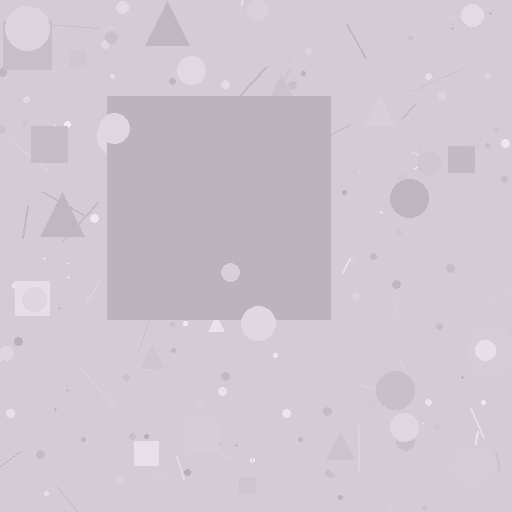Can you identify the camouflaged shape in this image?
The camouflaged shape is a square.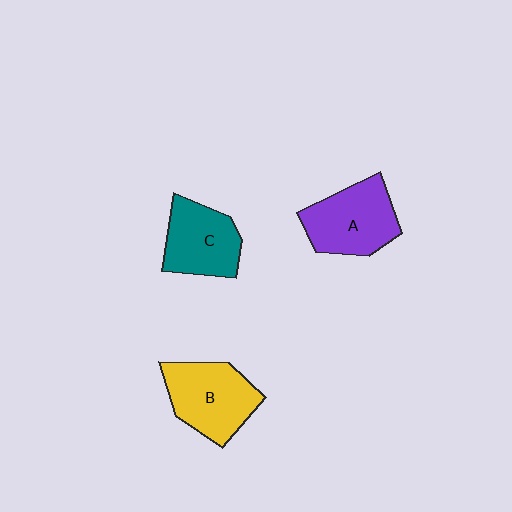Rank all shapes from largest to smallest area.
From largest to smallest: B (yellow), A (purple), C (teal).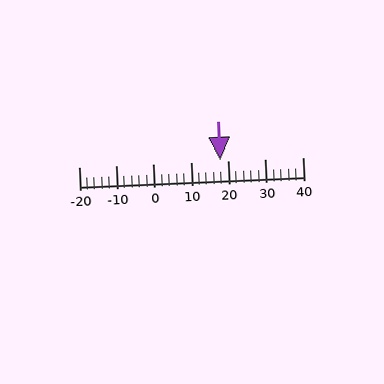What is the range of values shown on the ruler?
The ruler shows values from -20 to 40.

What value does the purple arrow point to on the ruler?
The purple arrow points to approximately 18.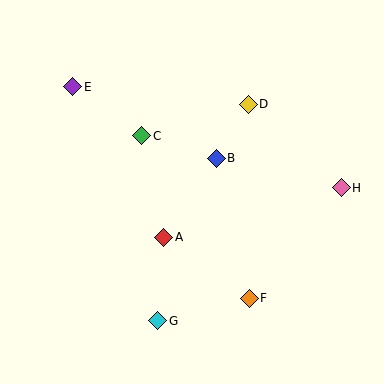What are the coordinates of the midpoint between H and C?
The midpoint between H and C is at (241, 162).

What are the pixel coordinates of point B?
Point B is at (216, 158).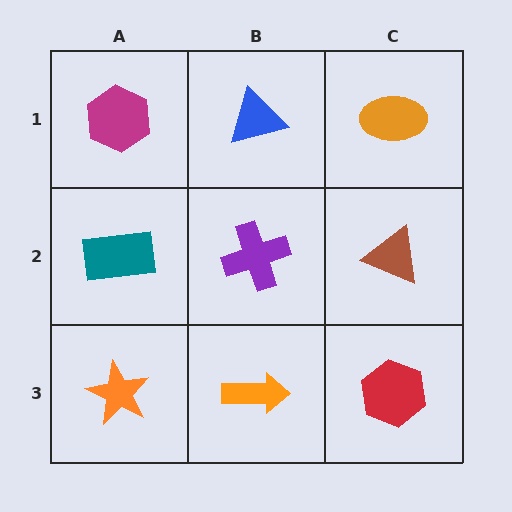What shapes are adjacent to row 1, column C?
A brown triangle (row 2, column C), a blue triangle (row 1, column B).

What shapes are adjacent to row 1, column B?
A purple cross (row 2, column B), a magenta hexagon (row 1, column A), an orange ellipse (row 1, column C).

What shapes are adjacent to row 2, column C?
An orange ellipse (row 1, column C), a red hexagon (row 3, column C), a purple cross (row 2, column B).